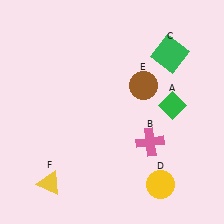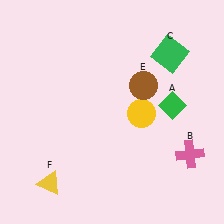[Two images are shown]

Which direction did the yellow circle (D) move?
The yellow circle (D) moved up.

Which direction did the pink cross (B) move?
The pink cross (B) moved right.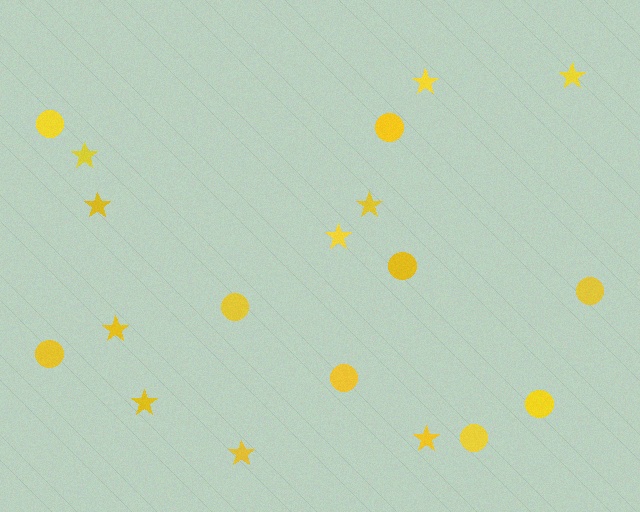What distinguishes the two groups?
There are 2 groups: one group of circles (9) and one group of stars (10).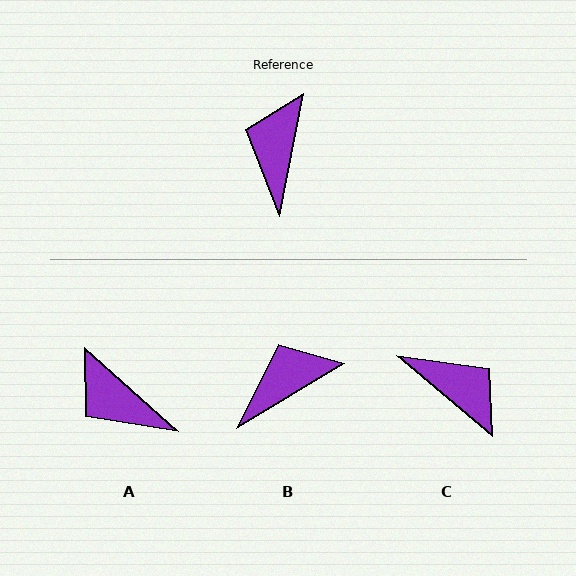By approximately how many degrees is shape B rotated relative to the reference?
Approximately 48 degrees clockwise.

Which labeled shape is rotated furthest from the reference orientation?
C, about 119 degrees away.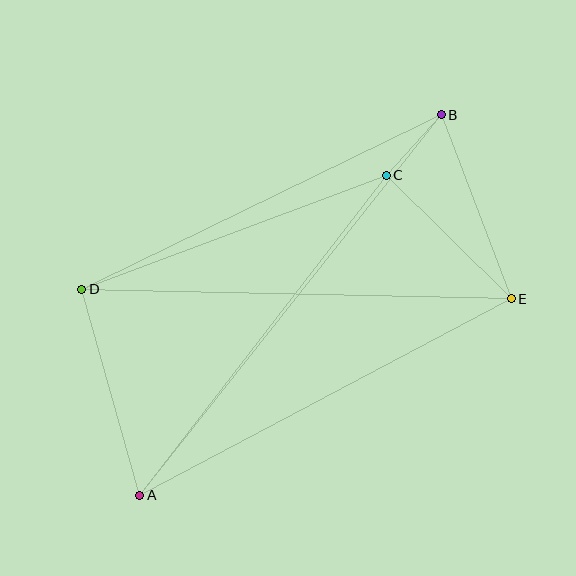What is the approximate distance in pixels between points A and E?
The distance between A and E is approximately 420 pixels.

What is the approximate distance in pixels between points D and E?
The distance between D and E is approximately 430 pixels.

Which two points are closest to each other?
Points B and C are closest to each other.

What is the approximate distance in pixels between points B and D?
The distance between B and D is approximately 399 pixels.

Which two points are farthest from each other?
Points A and B are farthest from each other.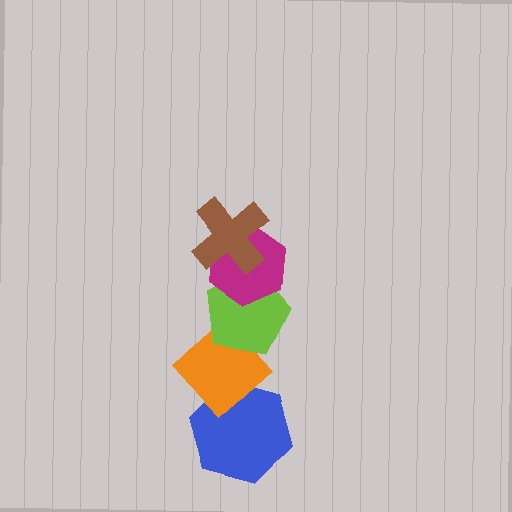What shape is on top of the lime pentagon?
The magenta hexagon is on top of the lime pentagon.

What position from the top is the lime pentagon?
The lime pentagon is 3rd from the top.